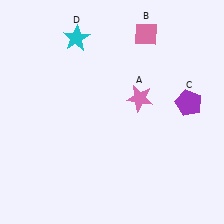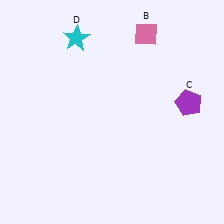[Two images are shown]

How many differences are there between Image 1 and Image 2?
There is 1 difference between the two images.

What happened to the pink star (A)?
The pink star (A) was removed in Image 2. It was in the top-right area of Image 1.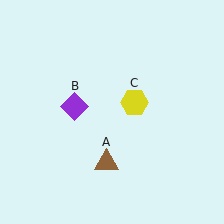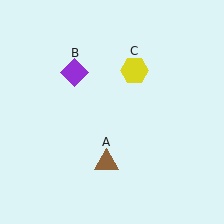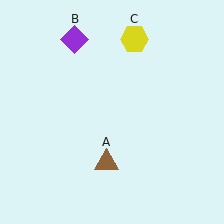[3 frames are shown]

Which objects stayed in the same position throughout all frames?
Brown triangle (object A) remained stationary.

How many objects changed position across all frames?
2 objects changed position: purple diamond (object B), yellow hexagon (object C).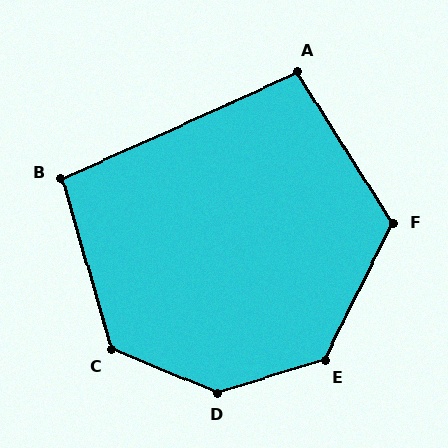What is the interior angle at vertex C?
Approximately 128 degrees (obtuse).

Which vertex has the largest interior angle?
D, at approximately 141 degrees.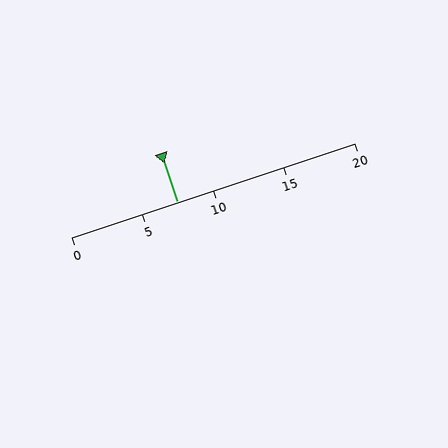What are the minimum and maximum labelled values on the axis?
The axis runs from 0 to 20.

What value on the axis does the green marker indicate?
The marker indicates approximately 7.5.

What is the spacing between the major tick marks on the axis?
The major ticks are spaced 5 apart.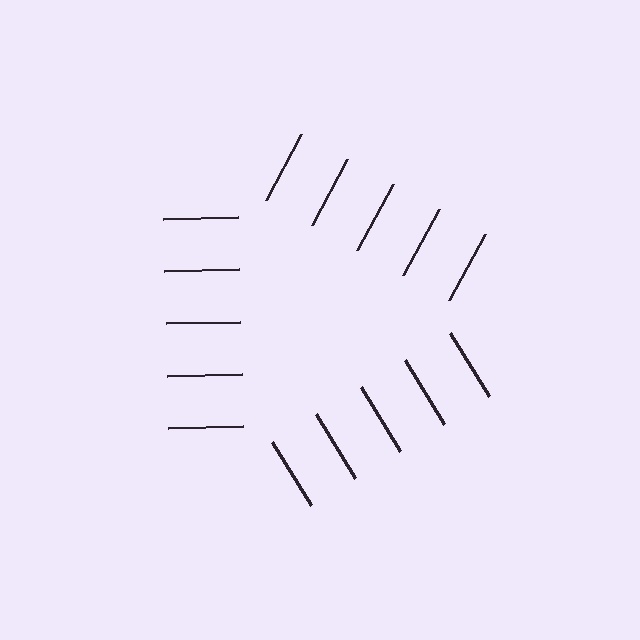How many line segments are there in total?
15 — 5 along each of the 3 edges.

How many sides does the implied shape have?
3 sides — the line-ends trace a triangle.